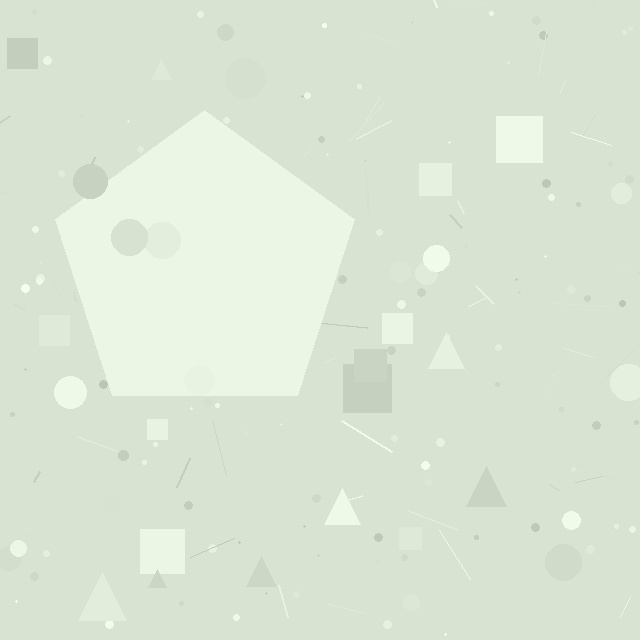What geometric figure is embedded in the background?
A pentagon is embedded in the background.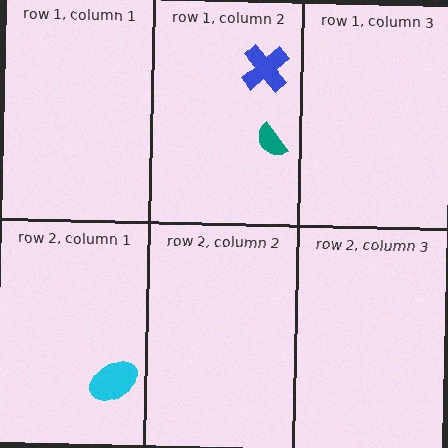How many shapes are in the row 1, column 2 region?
2.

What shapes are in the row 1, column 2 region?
The teal semicircle, the blue cross.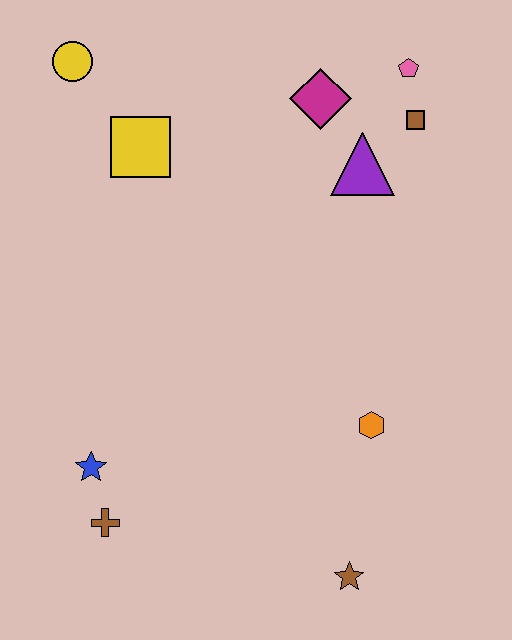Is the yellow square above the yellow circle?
No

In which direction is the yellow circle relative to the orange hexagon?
The yellow circle is above the orange hexagon.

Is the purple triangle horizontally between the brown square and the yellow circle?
Yes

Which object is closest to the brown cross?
The blue star is closest to the brown cross.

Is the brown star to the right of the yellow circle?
Yes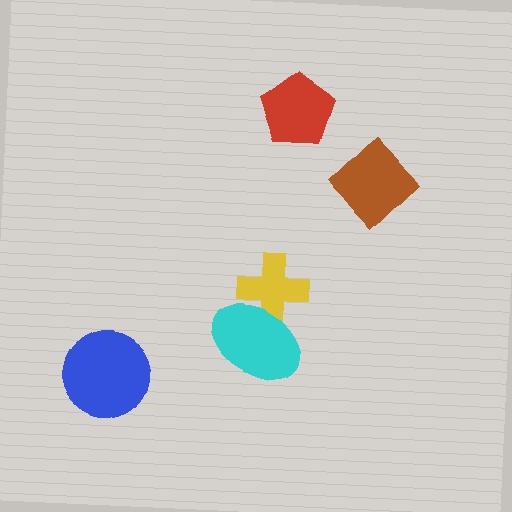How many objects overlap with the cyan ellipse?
1 object overlaps with the cyan ellipse.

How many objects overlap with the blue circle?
0 objects overlap with the blue circle.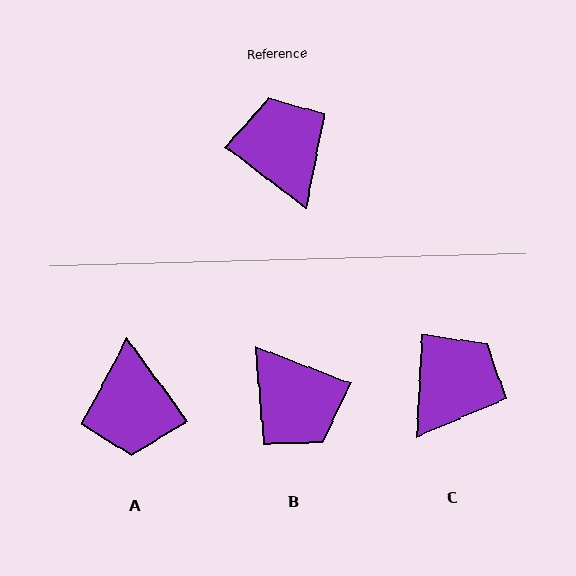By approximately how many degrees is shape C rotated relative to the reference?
Approximately 56 degrees clockwise.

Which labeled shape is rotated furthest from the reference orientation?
B, about 164 degrees away.